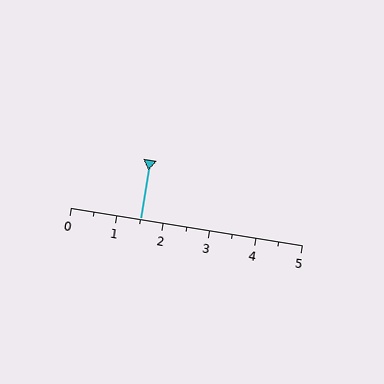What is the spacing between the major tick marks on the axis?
The major ticks are spaced 1 apart.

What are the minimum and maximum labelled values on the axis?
The axis runs from 0 to 5.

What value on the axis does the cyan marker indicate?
The marker indicates approximately 1.5.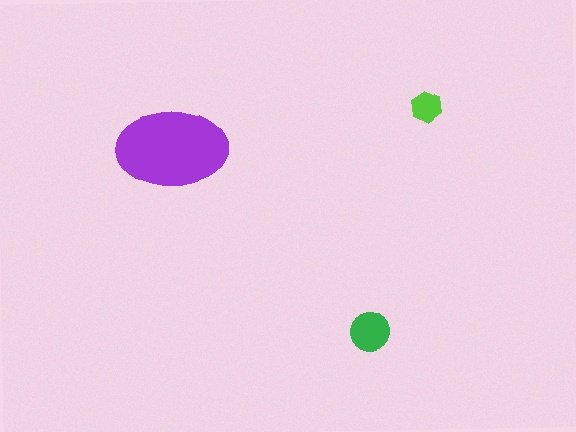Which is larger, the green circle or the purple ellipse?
The purple ellipse.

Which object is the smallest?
The lime hexagon.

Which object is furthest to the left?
The purple ellipse is leftmost.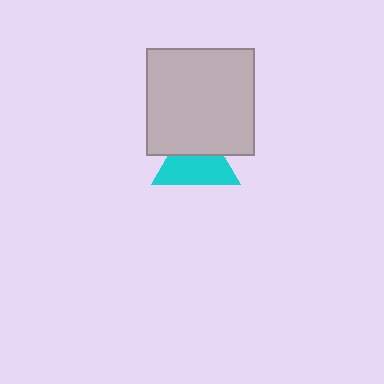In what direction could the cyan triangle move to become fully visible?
The cyan triangle could move down. That would shift it out from behind the light gray square entirely.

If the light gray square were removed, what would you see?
You would see the complete cyan triangle.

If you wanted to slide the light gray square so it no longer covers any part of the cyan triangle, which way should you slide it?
Slide it up — that is the most direct way to separate the two shapes.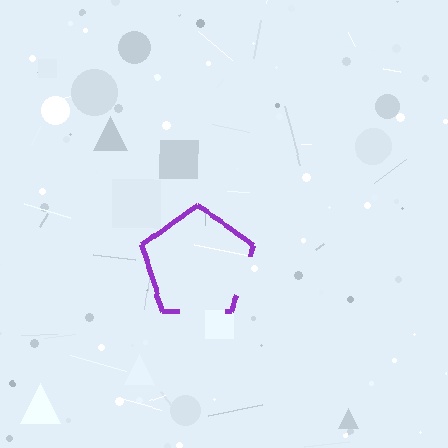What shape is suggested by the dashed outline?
The dashed outline suggests a pentagon.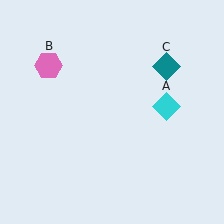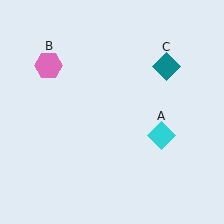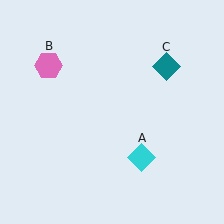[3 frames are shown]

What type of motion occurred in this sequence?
The cyan diamond (object A) rotated clockwise around the center of the scene.